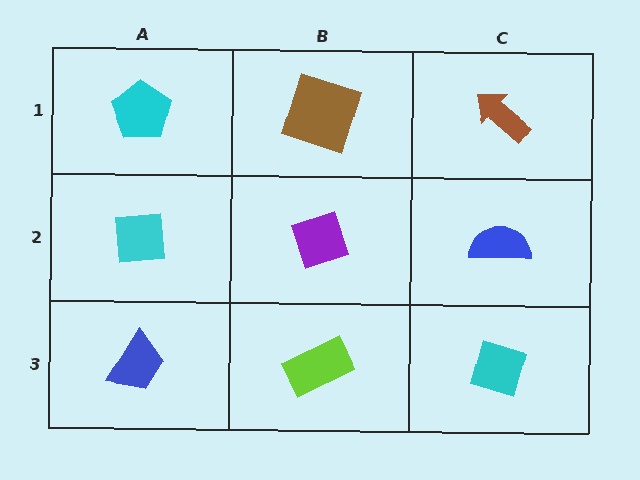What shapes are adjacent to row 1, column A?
A cyan square (row 2, column A), a brown square (row 1, column B).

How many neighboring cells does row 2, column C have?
3.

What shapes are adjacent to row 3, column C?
A blue semicircle (row 2, column C), a lime rectangle (row 3, column B).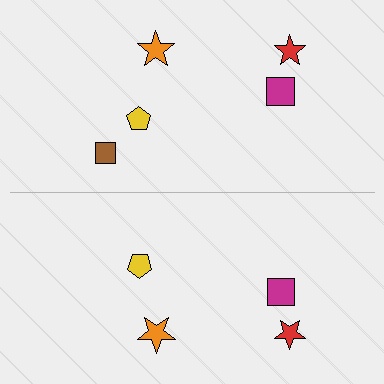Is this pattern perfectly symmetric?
No, the pattern is not perfectly symmetric. A brown square is missing from the bottom side.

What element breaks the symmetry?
A brown square is missing from the bottom side.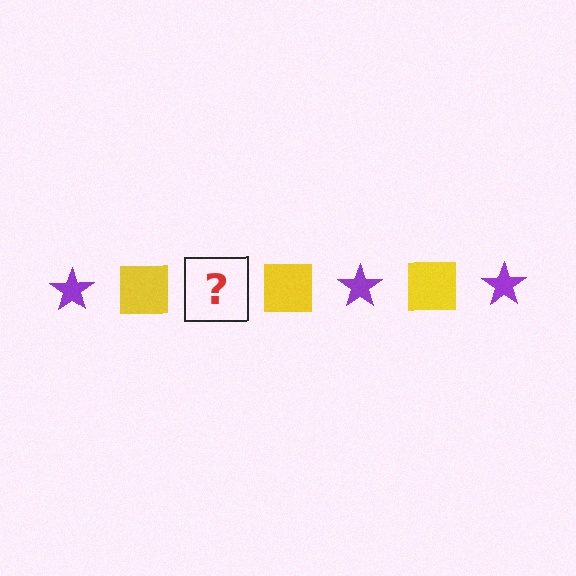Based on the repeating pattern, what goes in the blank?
The blank should be a purple star.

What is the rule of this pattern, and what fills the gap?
The rule is that the pattern alternates between purple star and yellow square. The gap should be filled with a purple star.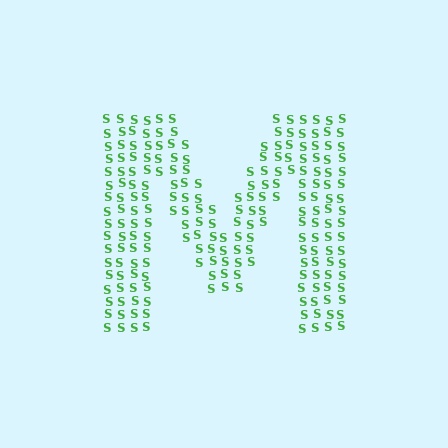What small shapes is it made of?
It is made of small letter S's.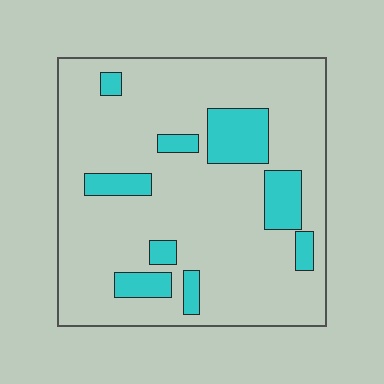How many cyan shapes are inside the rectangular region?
9.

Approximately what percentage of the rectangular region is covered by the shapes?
Approximately 15%.